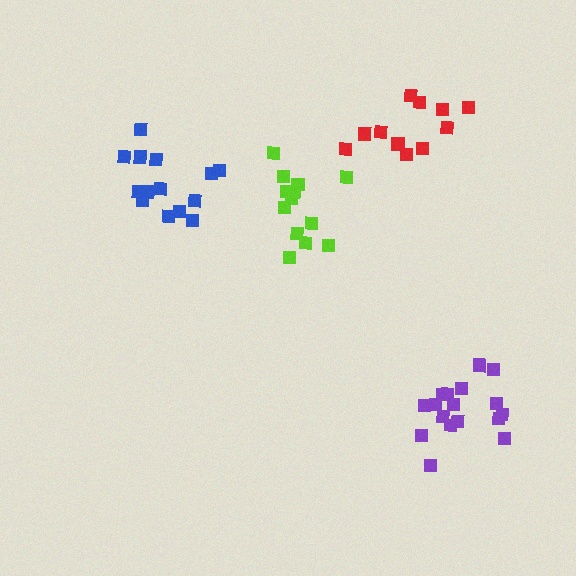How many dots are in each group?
Group 1: 17 dots, Group 2: 14 dots, Group 3: 11 dots, Group 4: 13 dots (55 total).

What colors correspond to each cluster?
The clusters are colored: purple, blue, red, lime.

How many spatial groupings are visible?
There are 4 spatial groupings.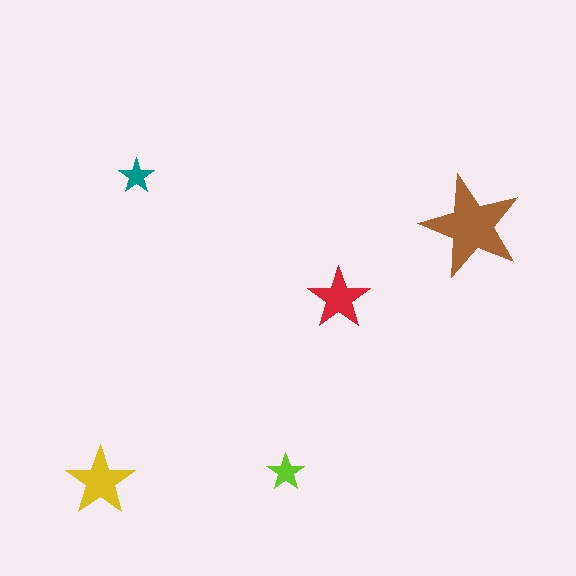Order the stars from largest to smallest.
the brown one, the yellow one, the red one, the lime one, the teal one.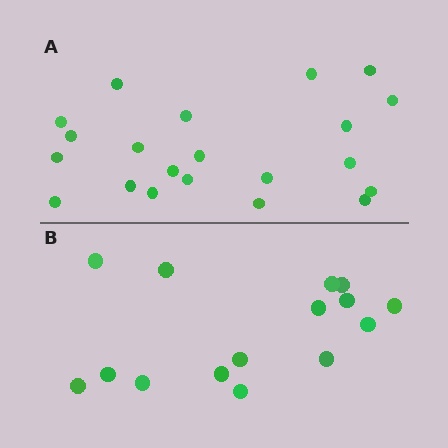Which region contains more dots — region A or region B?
Region A (the top region) has more dots.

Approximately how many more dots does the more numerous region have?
Region A has about 6 more dots than region B.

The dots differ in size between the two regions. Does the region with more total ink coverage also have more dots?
No. Region B has more total ink coverage because its dots are larger, but region A actually contains more individual dots. Total area can be misleading — the number of items is what matters here.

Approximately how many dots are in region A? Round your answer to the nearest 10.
About 20 dots. (The exact count is 21, which rounds to 20.)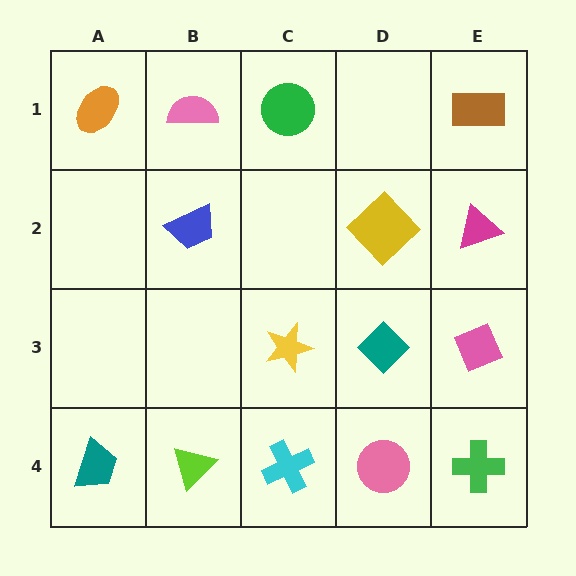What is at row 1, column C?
A green circle.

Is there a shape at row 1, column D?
No, that cell is empty.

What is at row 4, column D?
A pink circle.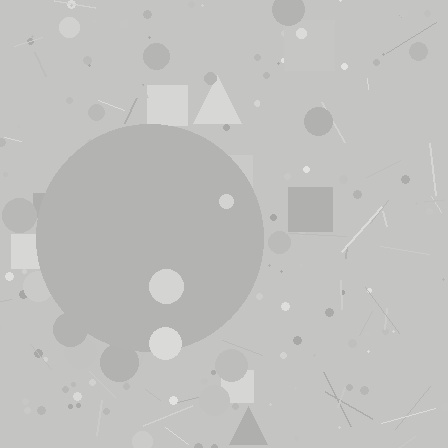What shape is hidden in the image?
A circle is hidden in the image.